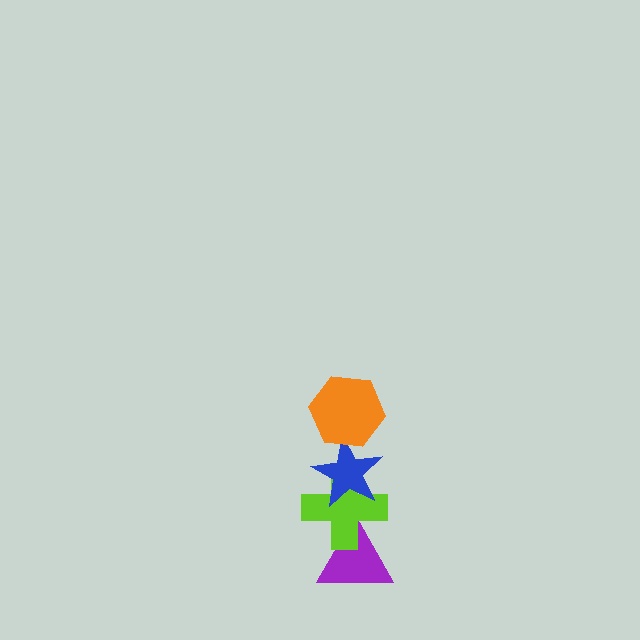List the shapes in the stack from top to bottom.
From top to bottom: the orange hexagon, the blue star, the lime cross, the purple triangle.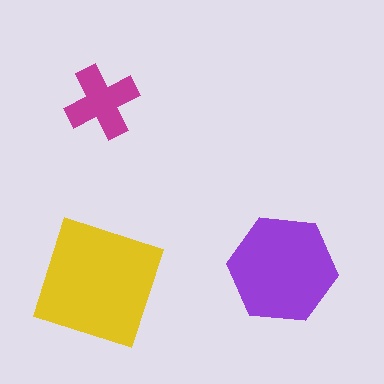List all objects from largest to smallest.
The yellow square, the purple hexagon, the magenta cross.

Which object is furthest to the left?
The yellow square is leftmost.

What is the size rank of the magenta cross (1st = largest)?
3rd.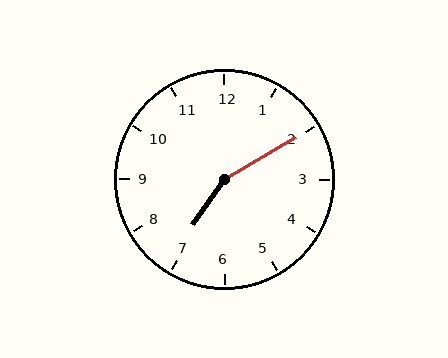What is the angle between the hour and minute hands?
Approximately 155 degrees.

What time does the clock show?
7:10.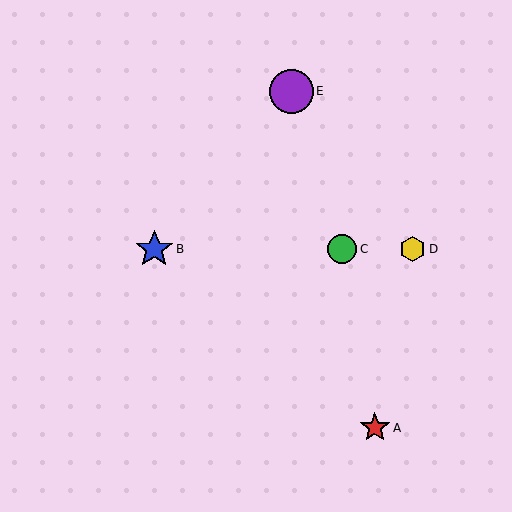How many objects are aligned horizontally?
3 objects (B, C, D) are aligned horizontally.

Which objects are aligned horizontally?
Objects B, C, D are aligned horizontally.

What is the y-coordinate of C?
Object C is at y≈249.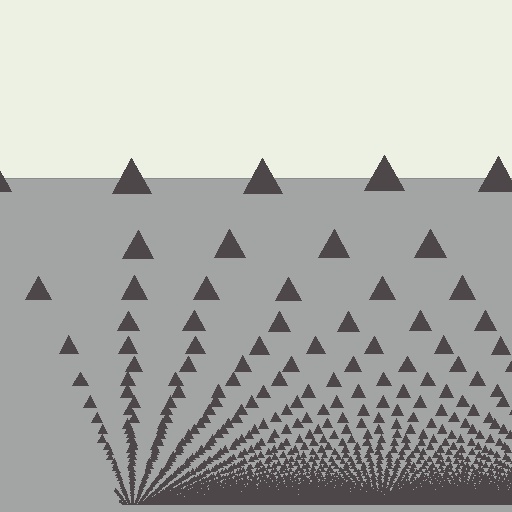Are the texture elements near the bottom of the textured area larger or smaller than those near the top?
Smaller. The gradient is inverted — elements near the bottom are smaller and denser.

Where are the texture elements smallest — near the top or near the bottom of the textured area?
Near the bottom.